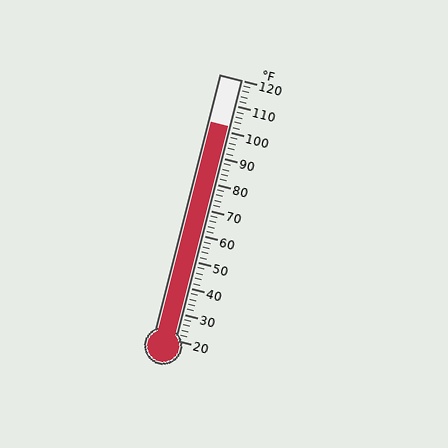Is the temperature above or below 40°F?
The temperature is above 40°F.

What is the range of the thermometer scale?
The thermometer scale ranges from 20°F to 120°F.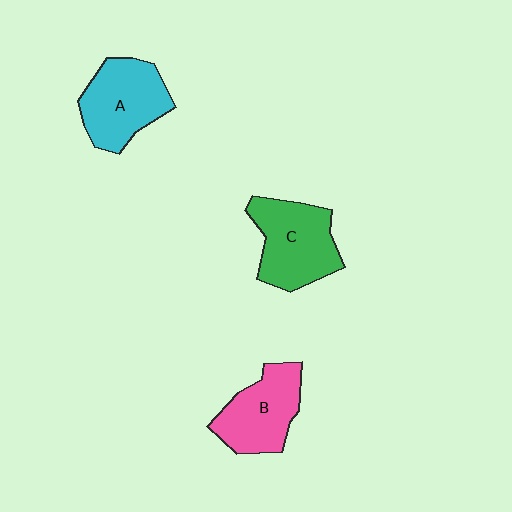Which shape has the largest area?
Shape C (green).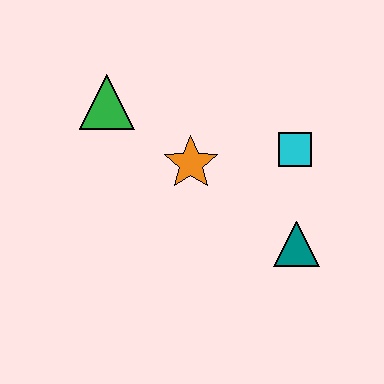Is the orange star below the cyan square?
Yes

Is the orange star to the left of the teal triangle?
Yes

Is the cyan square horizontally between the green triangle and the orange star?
No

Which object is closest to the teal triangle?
The cyan square is closest to the teal triangle.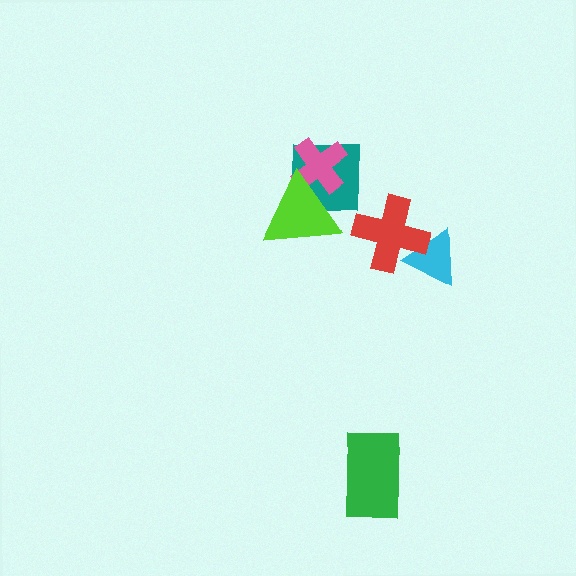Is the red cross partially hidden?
No, no other shape covers it.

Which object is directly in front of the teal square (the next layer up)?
The pink cross is directly in front of the teal square.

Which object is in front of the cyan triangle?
The red cross is in front of the cyan triangle.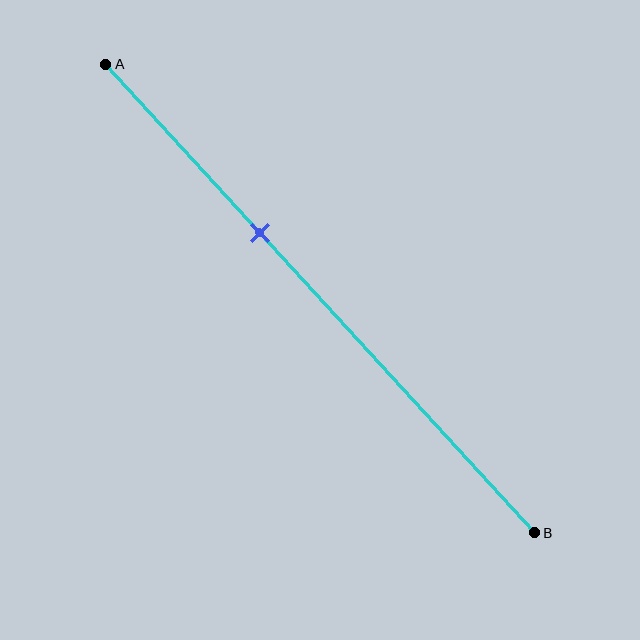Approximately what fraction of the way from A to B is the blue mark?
The blue mark is approximately 35% of the way from A to B.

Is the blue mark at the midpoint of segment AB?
No, the mark is at about 35% from A, not at the 50% midpoint.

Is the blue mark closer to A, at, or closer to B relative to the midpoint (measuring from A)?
The blue mark is closer to point A than the midpoint of segment AB.